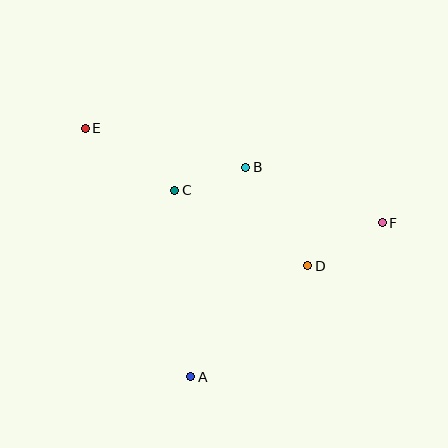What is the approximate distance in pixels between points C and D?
The distance between C and D is approximately 153 pixels.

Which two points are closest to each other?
Points B and C are closest to each other.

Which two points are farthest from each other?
Points E and F are farthest from each other.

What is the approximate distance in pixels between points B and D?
The distance between B and D is approximately 116 pixels.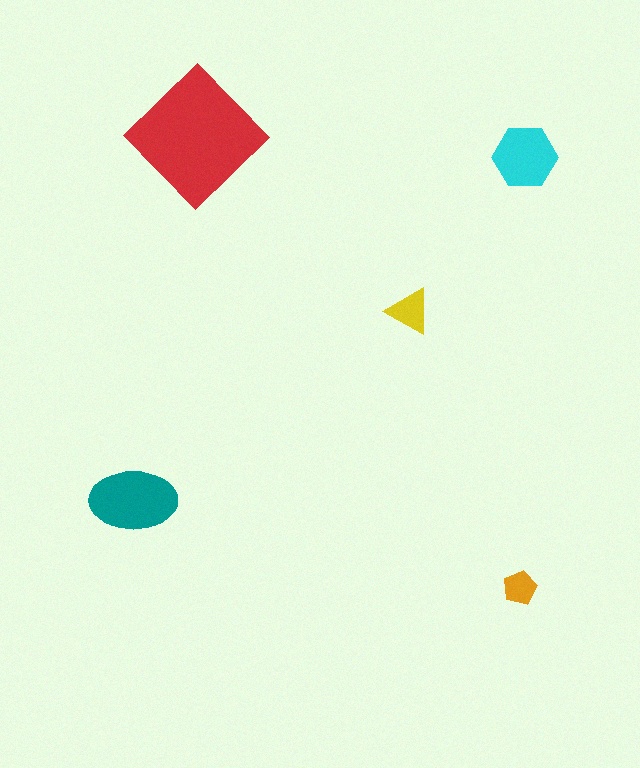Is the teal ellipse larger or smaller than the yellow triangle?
Larger.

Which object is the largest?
The red diamond.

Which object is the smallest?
The orange pentagon.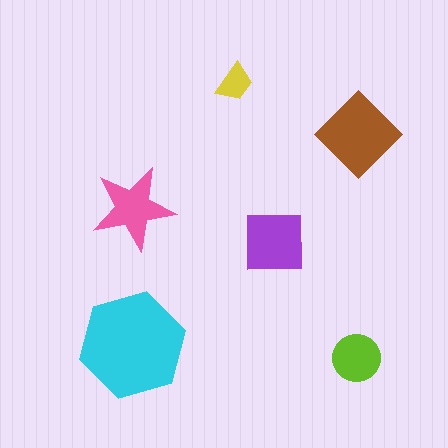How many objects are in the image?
There are 6 objects in the image.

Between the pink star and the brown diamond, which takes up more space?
The brown diamond.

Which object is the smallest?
The yellow trapezoid.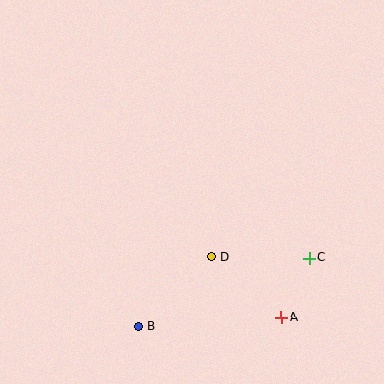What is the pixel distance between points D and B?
The distance between D and B is 101 pixels.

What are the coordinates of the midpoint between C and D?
The midpoint between C and D is at (261, 257).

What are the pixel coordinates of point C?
Point C is at (310, 258).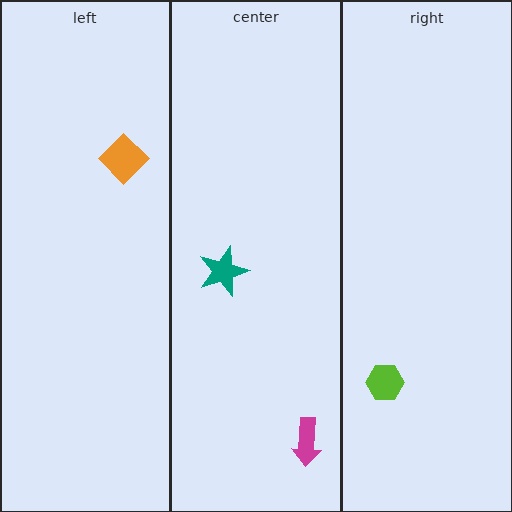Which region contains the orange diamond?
The left region.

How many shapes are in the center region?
2.